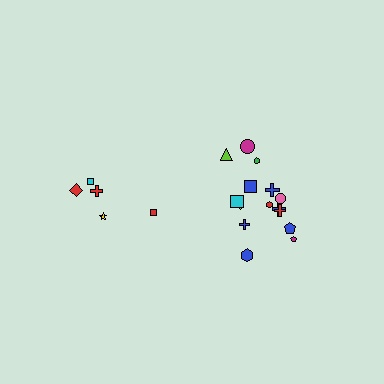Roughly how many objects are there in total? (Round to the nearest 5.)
Roughly 20 objects in total.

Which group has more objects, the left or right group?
The right group.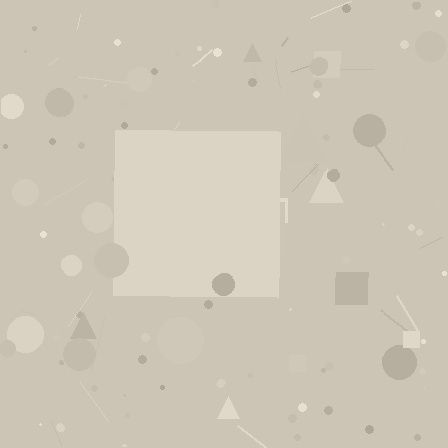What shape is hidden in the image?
A square is hidden in the image.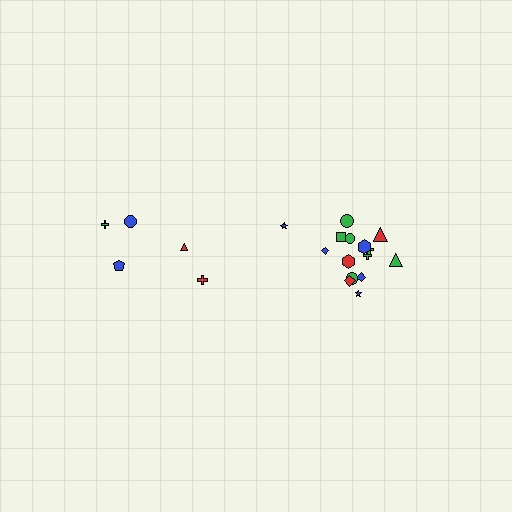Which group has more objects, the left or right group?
The right group.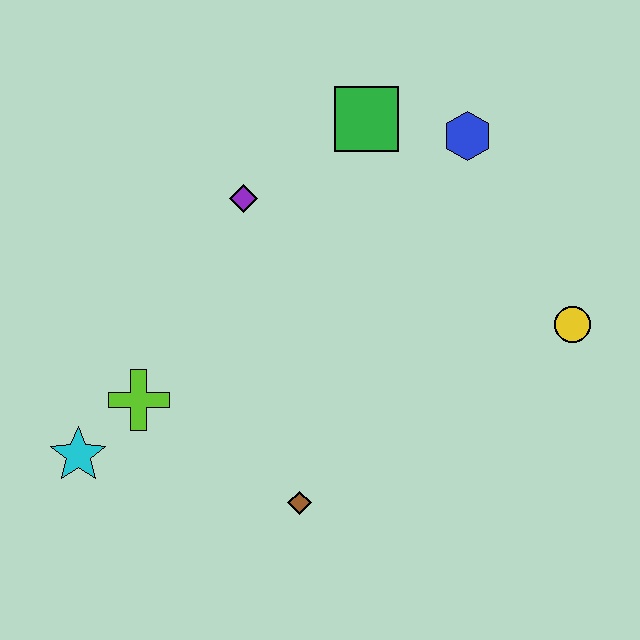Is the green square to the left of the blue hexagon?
Yes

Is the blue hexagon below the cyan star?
No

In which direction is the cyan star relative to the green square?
The cyan star is below the green square.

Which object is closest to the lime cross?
The cyan star is closest to the lime cross.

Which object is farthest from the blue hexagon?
The cyan star is farthest from the blue hexagon.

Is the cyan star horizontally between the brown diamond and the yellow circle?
No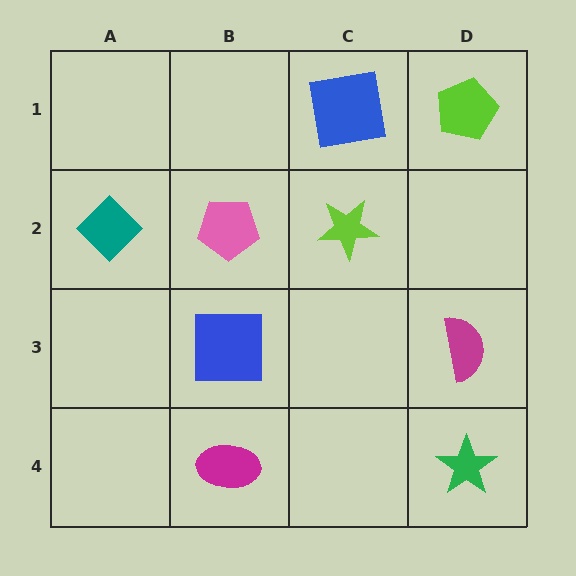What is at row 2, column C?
A lime star.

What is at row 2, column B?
A pink pentagon.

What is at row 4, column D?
A green star.